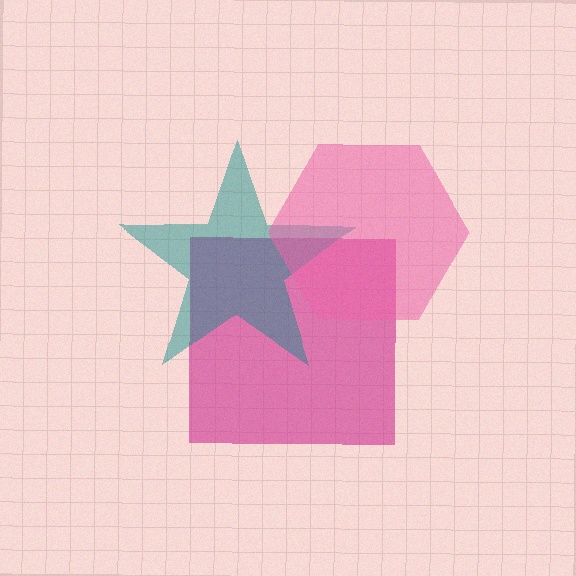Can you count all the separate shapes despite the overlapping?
Yes, there are 3 separate shapes.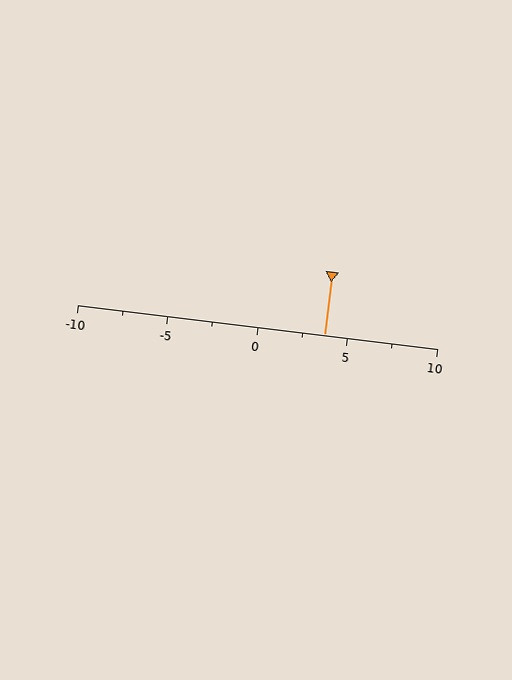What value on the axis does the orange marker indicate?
The marker indicates approximately 3.8.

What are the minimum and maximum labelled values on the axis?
The axis runs from -10 to 10.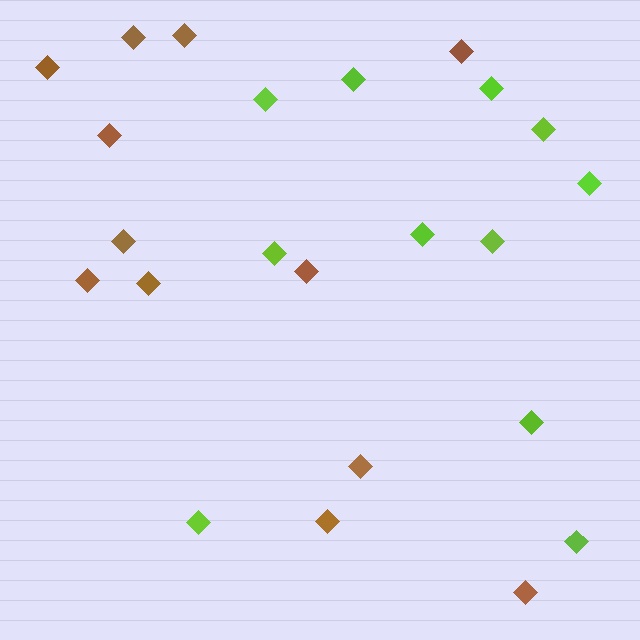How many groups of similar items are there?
There are 2 groups: one group of brown diamonds (12) and one group of lime diamonds (11).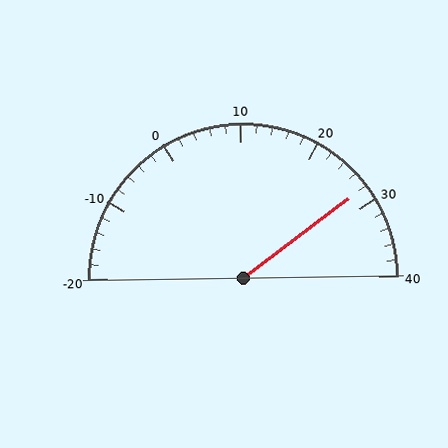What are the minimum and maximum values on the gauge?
The gauge ranges from -20 to 40.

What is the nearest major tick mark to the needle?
The nearest major tick mark is 30.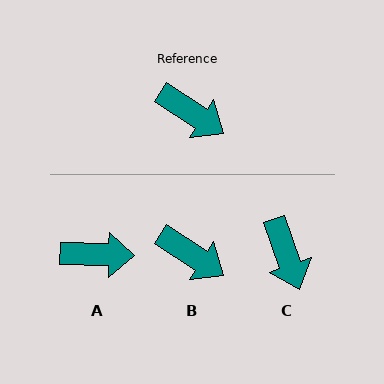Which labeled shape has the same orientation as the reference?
B.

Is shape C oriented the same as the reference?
No, it is off by about 37 degrees.